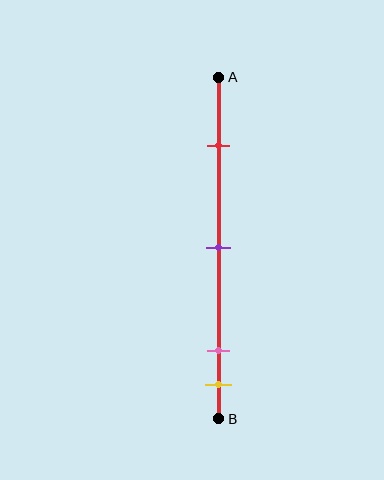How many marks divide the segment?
There are 4 marks dividing the segment.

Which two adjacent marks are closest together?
The pink and yellow marks are the closest adjacent pair.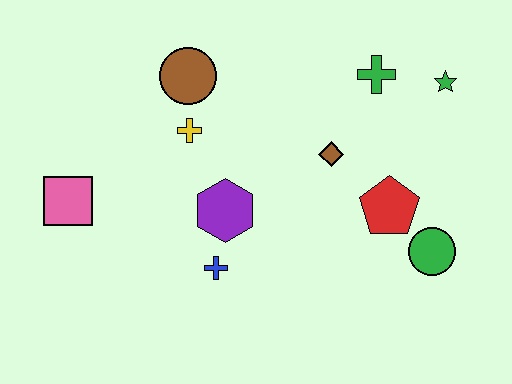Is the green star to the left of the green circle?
No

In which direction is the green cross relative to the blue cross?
The green cross is above the blue cross.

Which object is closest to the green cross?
The green star is closest to the green cross.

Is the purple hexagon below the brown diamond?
Yes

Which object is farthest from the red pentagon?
The pink square is farthest from the red pentagon.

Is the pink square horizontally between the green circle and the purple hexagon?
No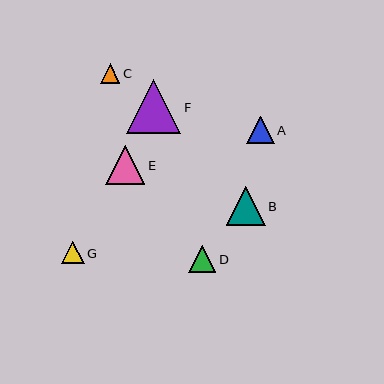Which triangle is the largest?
Triangle F is the largest with a size of approximately 54 pixels.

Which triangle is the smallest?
Triangle C is the smallest with a size of approximately 20 pixels.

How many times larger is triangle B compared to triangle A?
Triangle B is approximately 1.4 times the size of triangle A.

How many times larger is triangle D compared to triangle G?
Triangle D is approximately 1.2 times the size of triangle G.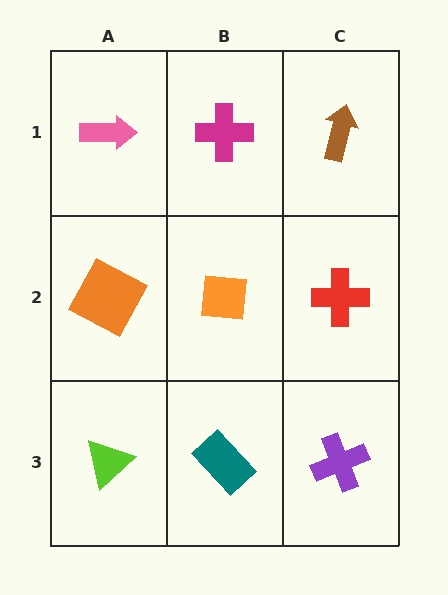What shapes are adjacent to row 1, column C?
A red cross (row 2, column C), a magenta cross (row 1, column B).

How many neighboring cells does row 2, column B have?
4.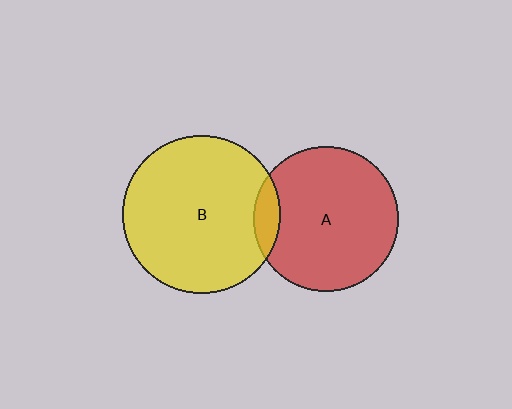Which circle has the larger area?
Circle B (yellow).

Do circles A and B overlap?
Yes.